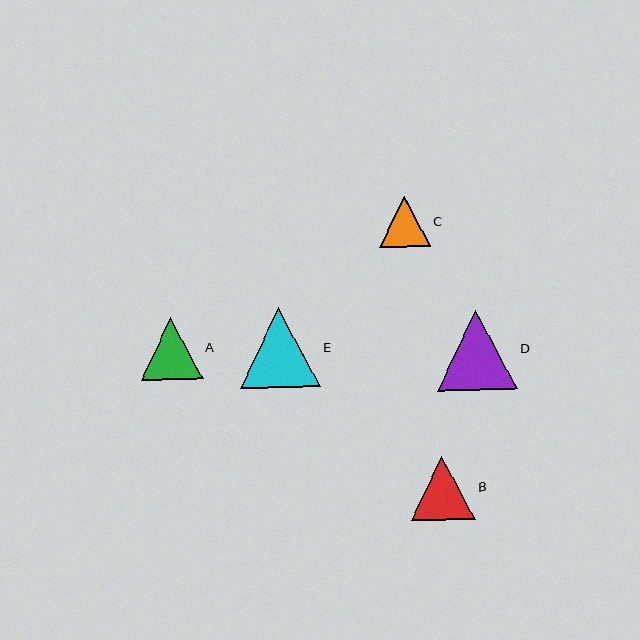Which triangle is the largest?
Triangle D is the largest with a size of approximately 80 pixels.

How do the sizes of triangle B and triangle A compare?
Triangle B and triangle A are approximately the same size.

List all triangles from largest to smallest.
From largest to smallest: D, E, B, A, C.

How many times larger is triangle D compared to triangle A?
Triangle D is approximately 1.3 times the size of triangle A.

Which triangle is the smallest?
Triangle C is the smallest with a size of approximately 51 pixels.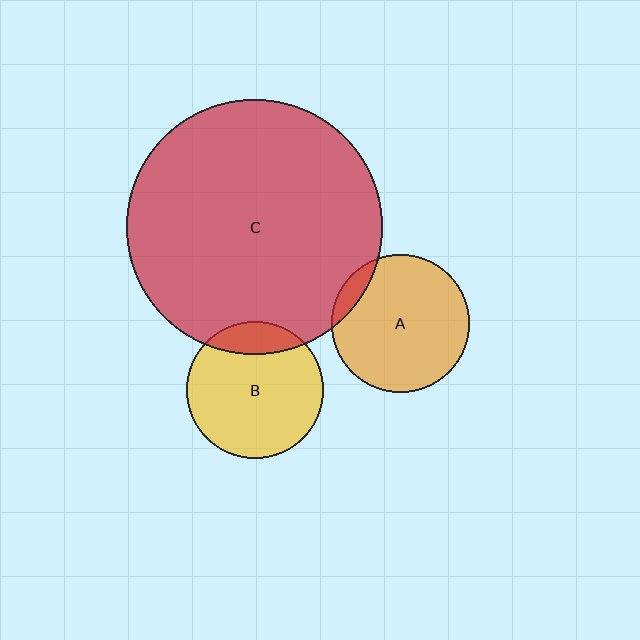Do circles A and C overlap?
Yes.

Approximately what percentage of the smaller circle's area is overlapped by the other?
Approximately 10%.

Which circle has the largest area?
Circle C (red).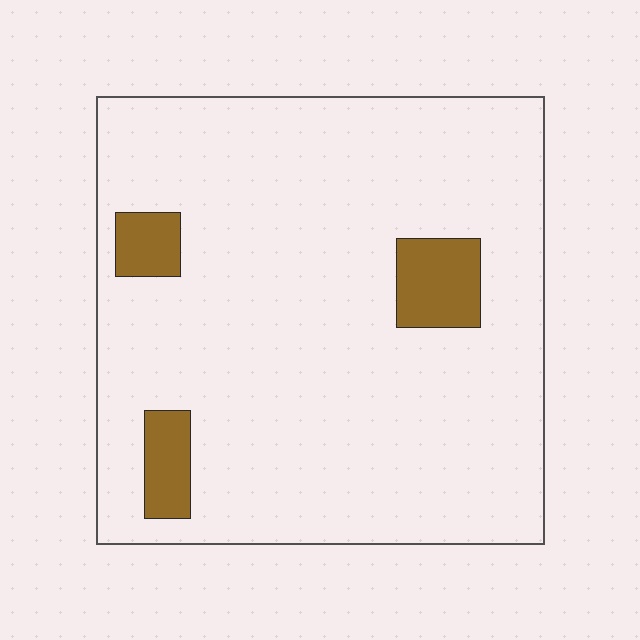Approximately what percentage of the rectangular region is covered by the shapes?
Approximately 10%.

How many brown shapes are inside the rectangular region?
3.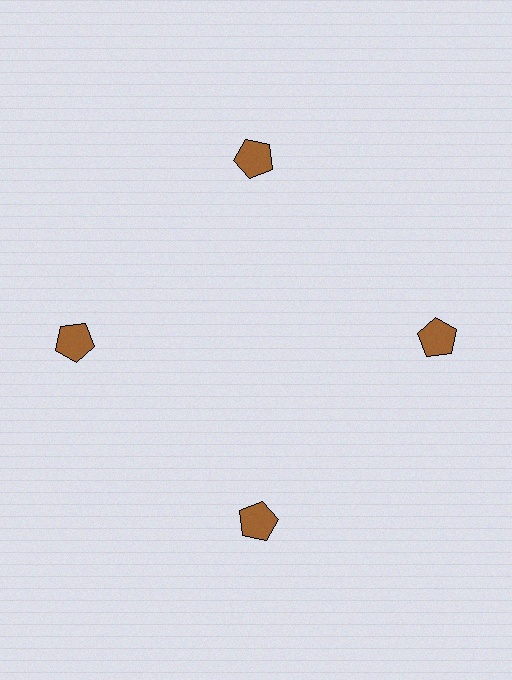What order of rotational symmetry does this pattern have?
This pattern has 4-fold rotational symmetry.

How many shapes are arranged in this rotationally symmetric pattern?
There are 4 shapes, arranged in 4 groups of 1.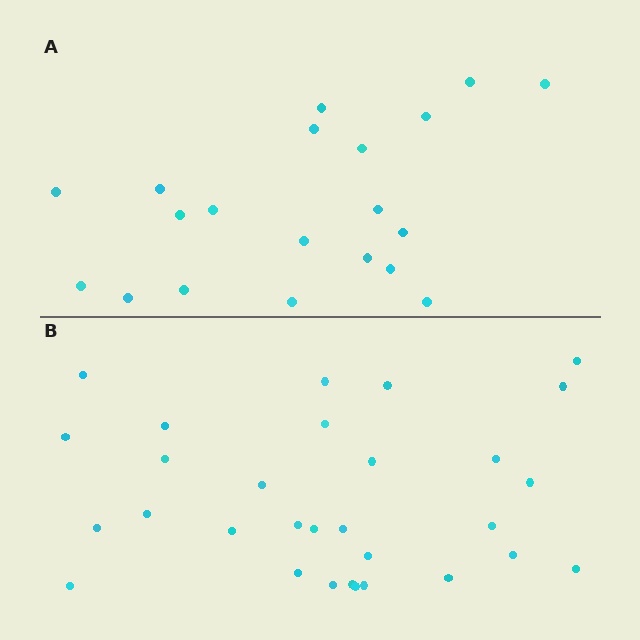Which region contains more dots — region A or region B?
Region B (the bottom region) has more dots.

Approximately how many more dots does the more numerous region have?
Region B has roughly 10 or so more dots than region A.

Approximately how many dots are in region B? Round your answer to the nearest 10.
About 30 dots.